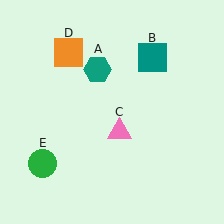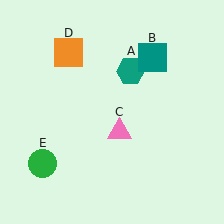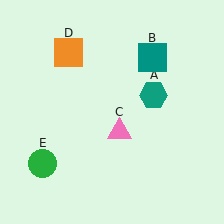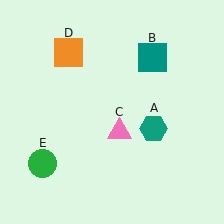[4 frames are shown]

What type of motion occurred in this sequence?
The teal hexagon (object A) rotated clockwise around the center of the scene.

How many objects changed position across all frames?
1 object changed position: teal hexagon (object A).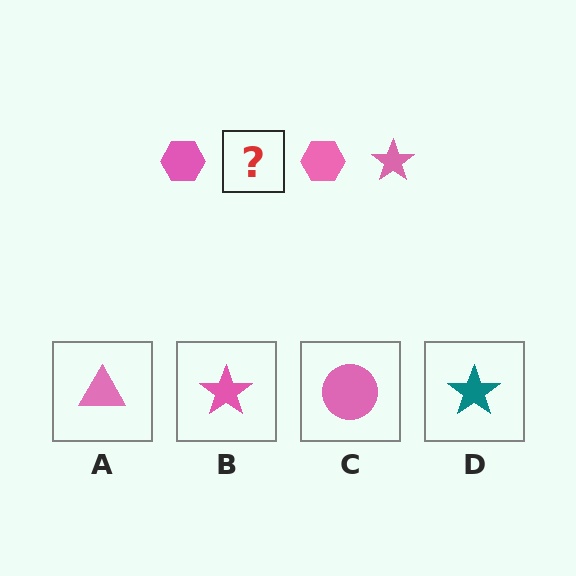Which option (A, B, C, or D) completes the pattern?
B.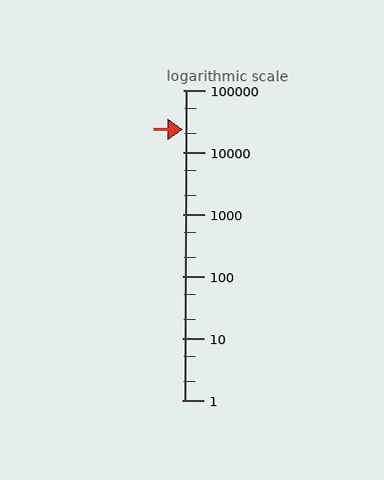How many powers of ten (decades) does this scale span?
The scale spans 5 decades, from 1 to 100000.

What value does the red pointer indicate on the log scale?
The pointer indicates approximately 23000.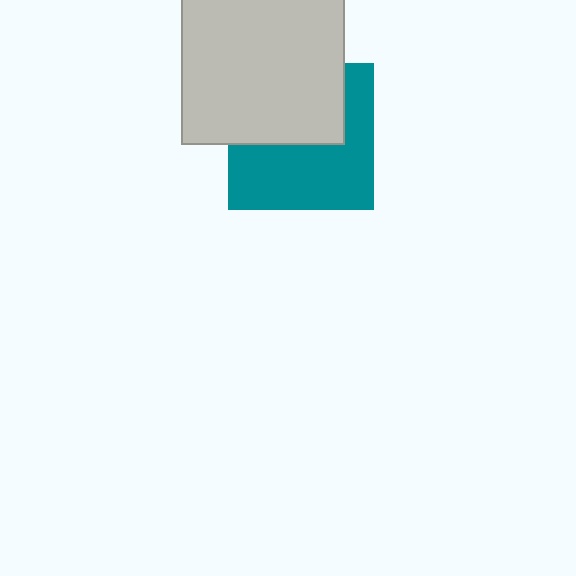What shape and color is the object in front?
The object in front is a light gray rectangle.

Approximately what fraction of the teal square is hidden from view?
Roughly 45% of the teal square is hidden behind the light gray rectangle.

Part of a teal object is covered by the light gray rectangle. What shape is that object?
It is a square.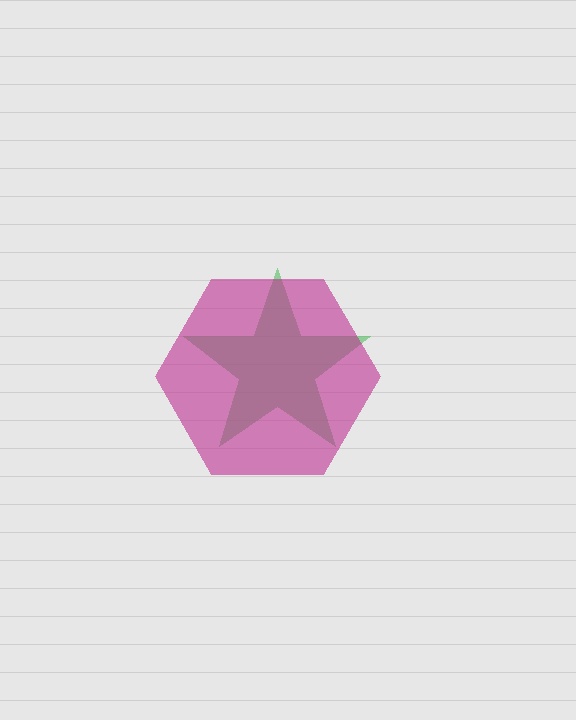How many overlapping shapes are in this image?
There are 2 overlapping shapes in the image.